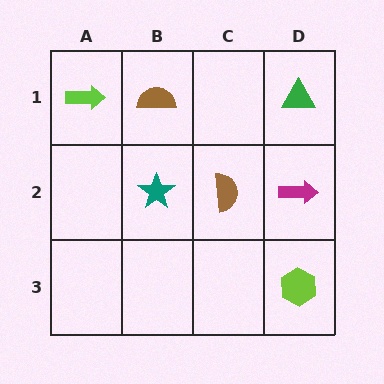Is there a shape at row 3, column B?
No, that cell is empty.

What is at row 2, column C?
A brown semicircle.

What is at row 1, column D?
A green triangle.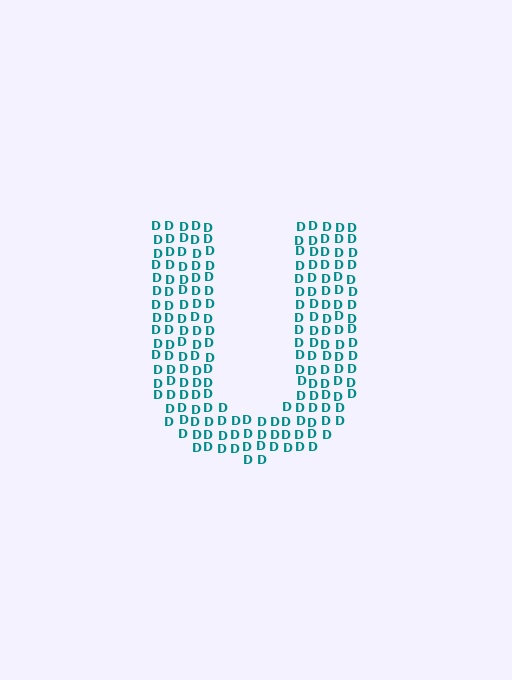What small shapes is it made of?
It is made of small letter D's.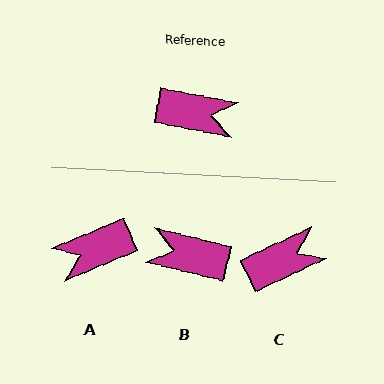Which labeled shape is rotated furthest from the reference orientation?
B, about 176 degrees away.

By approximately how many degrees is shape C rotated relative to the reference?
Approximately 36 degrees counter-clockwise.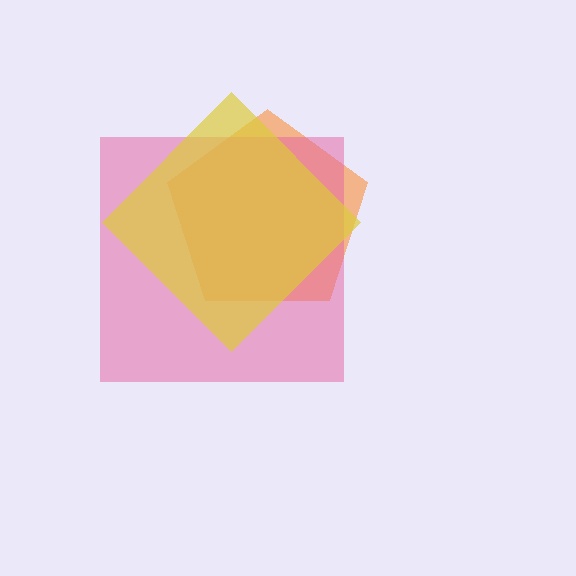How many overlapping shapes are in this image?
There are 3 overlapping shapes in the image.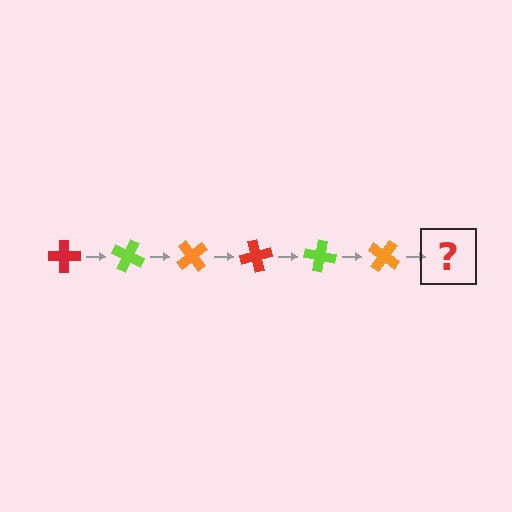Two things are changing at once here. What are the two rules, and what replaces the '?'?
The two rules are that it rotates 25 degrees each step and the color cycles through red, lime, and orange. The '?' should be a red cross, rotated 150 degrees from the start.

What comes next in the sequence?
The next element should be a red cross, rotated 150 degrees from the start.